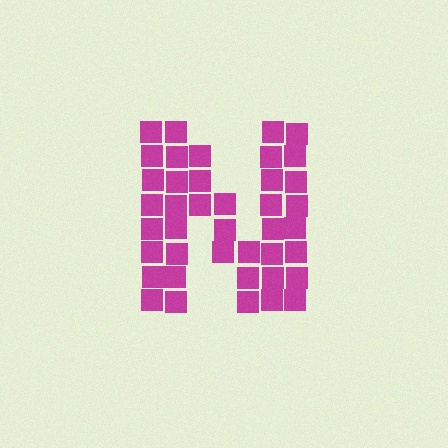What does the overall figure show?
The overall figure shows the letter N.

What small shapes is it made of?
It is made of small squares.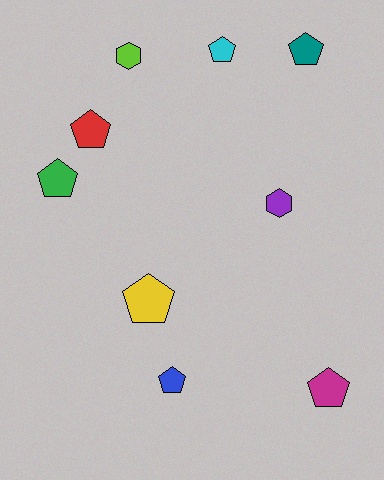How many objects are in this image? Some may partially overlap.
There are 9 objects.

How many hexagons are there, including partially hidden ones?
There are 2 hexagons.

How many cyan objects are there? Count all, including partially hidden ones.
There is 1 cyan object.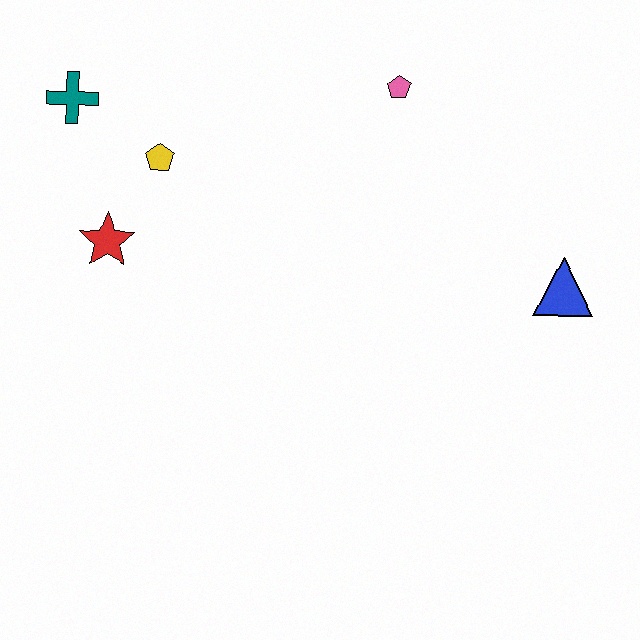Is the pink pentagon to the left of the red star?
No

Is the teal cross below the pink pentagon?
Yes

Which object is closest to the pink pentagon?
The yellow pentagon is closest to the pink pentagon.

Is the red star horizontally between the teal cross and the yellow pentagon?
Yes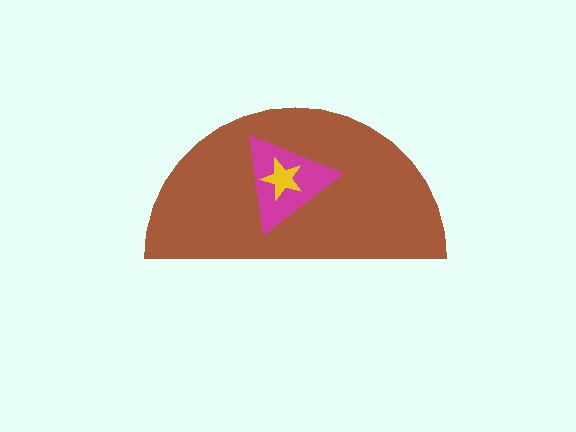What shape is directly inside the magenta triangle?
The yellow star.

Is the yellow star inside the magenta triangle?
Yes.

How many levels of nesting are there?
3.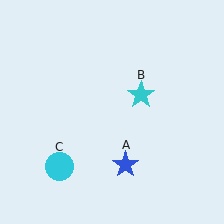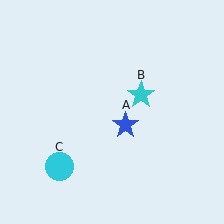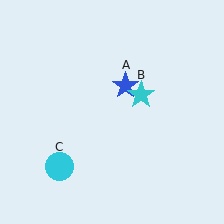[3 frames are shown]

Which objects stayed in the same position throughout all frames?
Cyan star (object B) and cyan circle (object C) remained stationary.